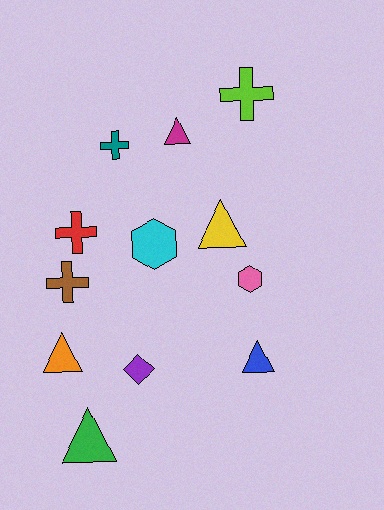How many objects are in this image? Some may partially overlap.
There are 12 objects.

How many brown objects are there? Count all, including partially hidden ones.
There is 1 brown object.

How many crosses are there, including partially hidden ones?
There are 4 crosses.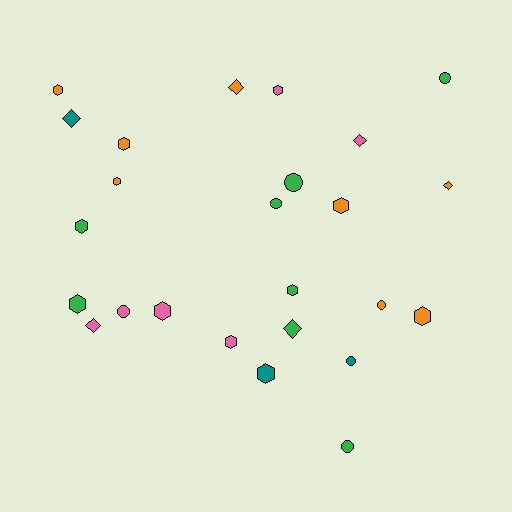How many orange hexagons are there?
There are 5 orange hexagons.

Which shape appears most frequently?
Hexagon, with 12 objects.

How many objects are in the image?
There are 25 objects.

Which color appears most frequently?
Orange, with 8 objects.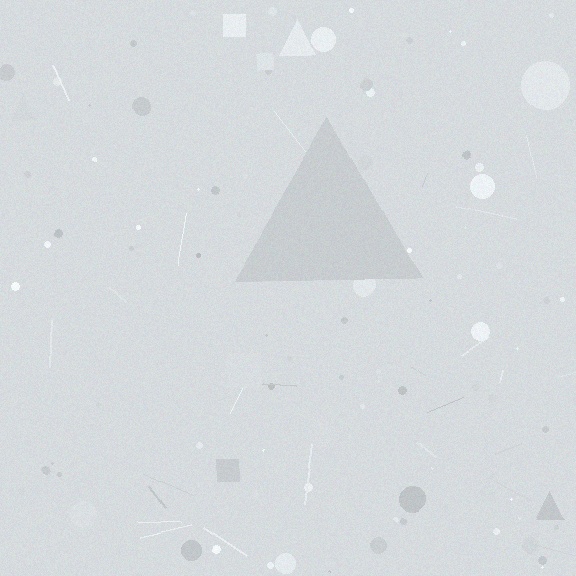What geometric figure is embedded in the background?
A triangle is embedded in the background.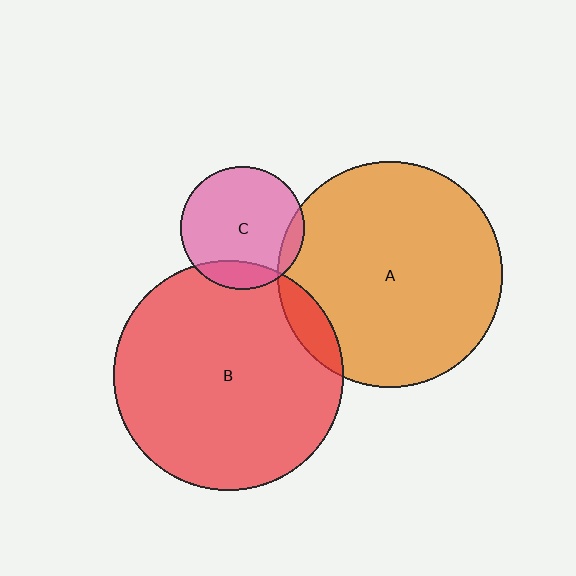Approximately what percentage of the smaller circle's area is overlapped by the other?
Approximately 10%.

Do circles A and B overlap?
Yes.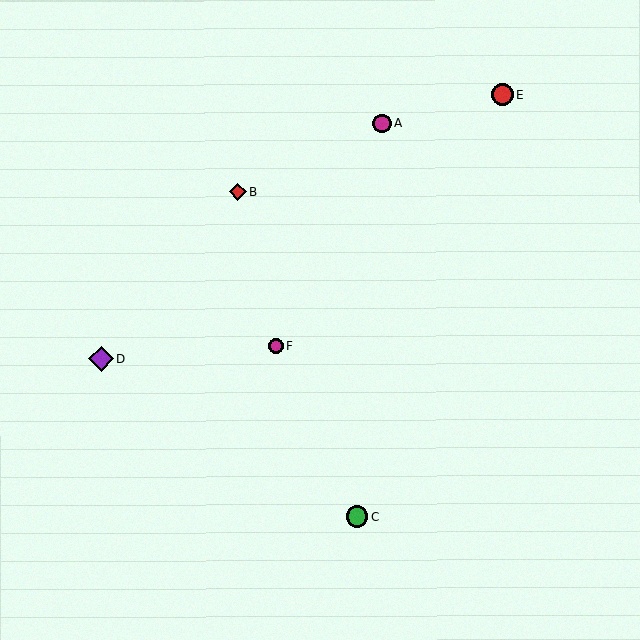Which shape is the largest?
The purple diamond (labeled D) is the largest.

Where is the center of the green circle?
The center of the green circle is at (357, 516).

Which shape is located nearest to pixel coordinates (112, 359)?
The purple diamond (labeled D) at (101, 359) is nearest to that location.